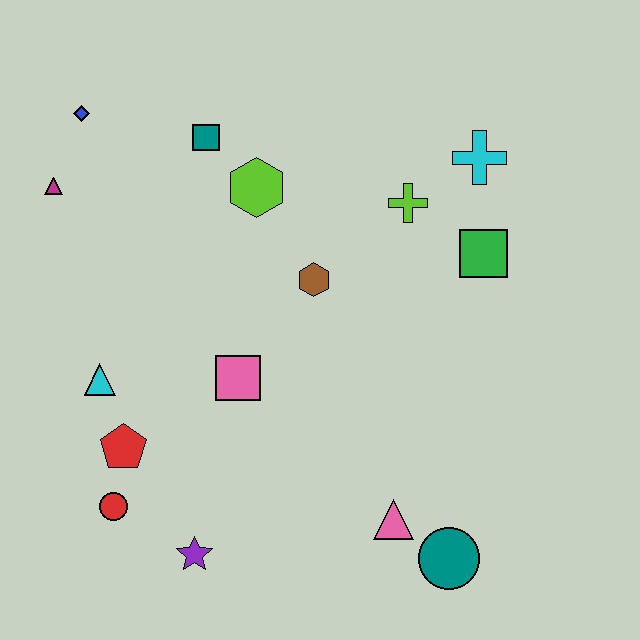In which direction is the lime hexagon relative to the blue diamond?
The lime hexagon is to the right of the blue diamond.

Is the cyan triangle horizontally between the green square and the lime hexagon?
No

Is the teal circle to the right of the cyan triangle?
Yes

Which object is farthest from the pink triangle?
The blue diamond is farthest from the pink triangle.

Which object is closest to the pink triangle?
The teal circle is closest to the pink triangle.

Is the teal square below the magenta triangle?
No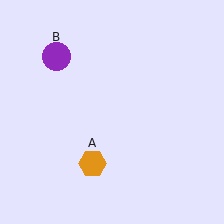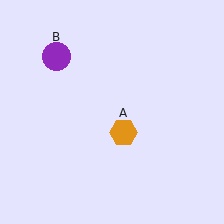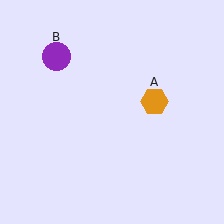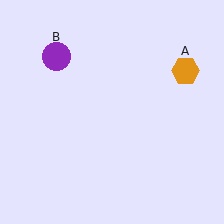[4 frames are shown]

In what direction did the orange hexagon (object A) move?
The orange hexagon (object A) moved up and to the right.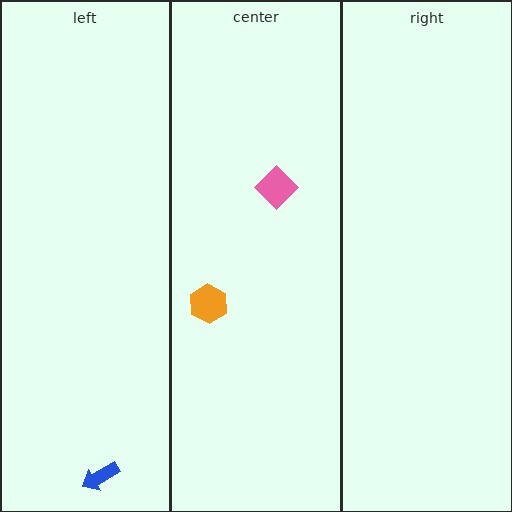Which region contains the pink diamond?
The center region.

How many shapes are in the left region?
1.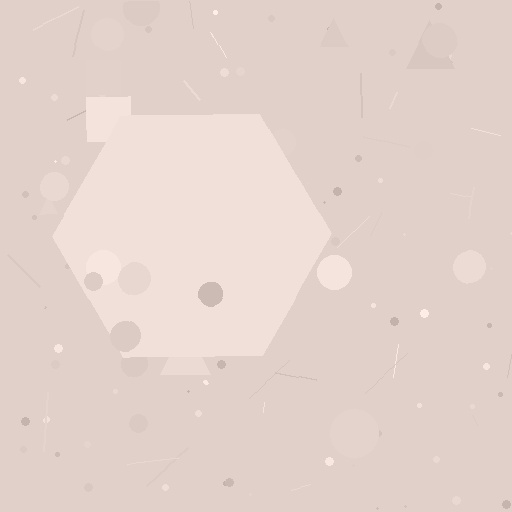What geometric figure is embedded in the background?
A hexagon is embedded in the background.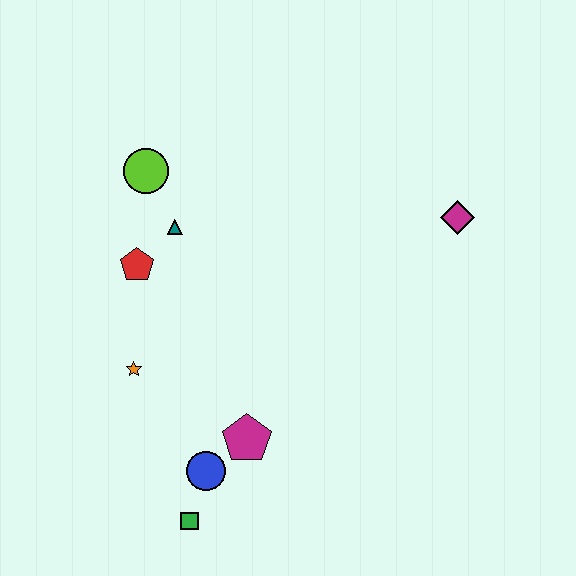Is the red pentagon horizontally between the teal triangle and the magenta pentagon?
No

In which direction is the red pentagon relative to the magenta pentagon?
The red pentagon is above the magenta pentagon.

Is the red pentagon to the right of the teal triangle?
No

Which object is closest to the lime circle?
The teal triangle is closest to the lime circle.